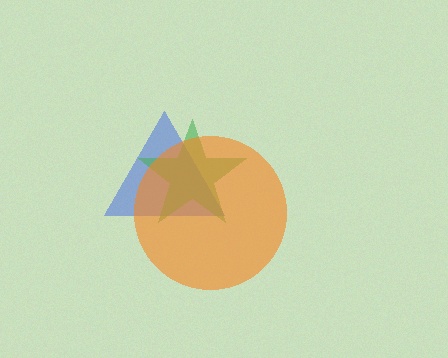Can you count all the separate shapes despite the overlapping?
Yes, there are 3 separate shapes.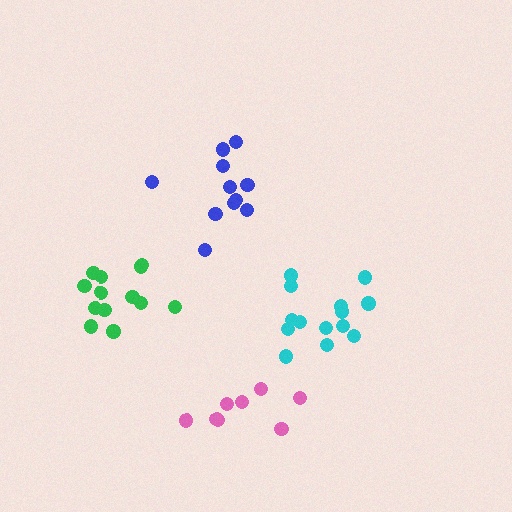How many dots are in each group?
Group 1: 11 dots, Group 2: 14 dots, Group 3: 13 dots, Group 4: 8 dots (46 total).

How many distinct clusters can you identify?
There are 4 distinct clusters.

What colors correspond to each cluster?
The clusters are colored: blue, cyan, green, pink.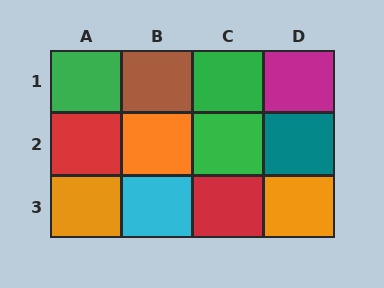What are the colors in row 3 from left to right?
Orange, cyan, red, orange.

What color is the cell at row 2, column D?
Teal.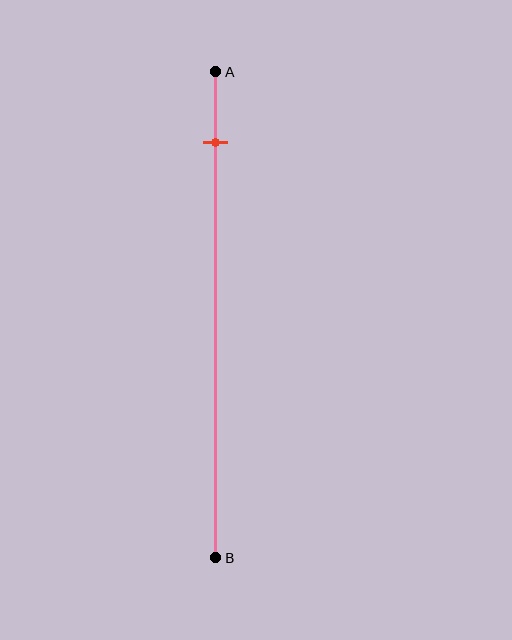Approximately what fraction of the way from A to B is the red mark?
The red mark is approximately 15% of the way from A to B.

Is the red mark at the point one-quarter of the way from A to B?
No, the mark is at about 15% from A, not at the 25% one-quarter point.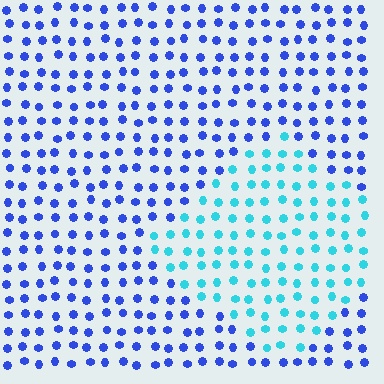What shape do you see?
I see a diamond.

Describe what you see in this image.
The image is filled with small blue elements in a uniform arrangement. A diamond-shaped region is visible where the elements are tinted to a slightly different hue, forming a subtle color boundary.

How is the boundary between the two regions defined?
The boundary is defined purely by a slight shift in hue (about 47 degrees). Spacing, size, and orientation are identical on both sides.